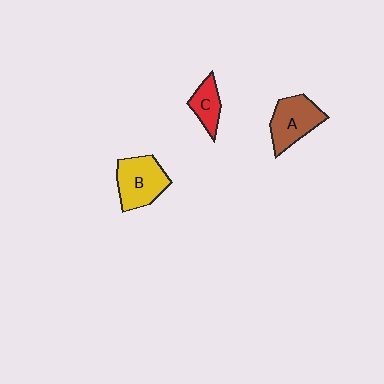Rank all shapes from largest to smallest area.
From largest to smallest: B (yellow), A (brown), C (red).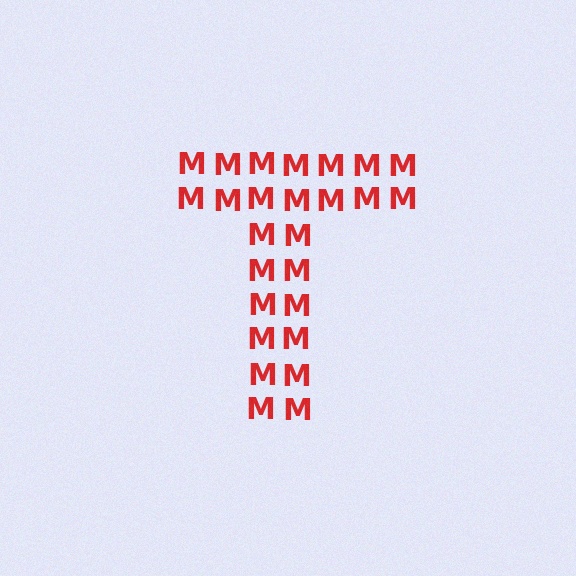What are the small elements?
The small elements are letter M's.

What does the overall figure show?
The overall figure shows the letter T.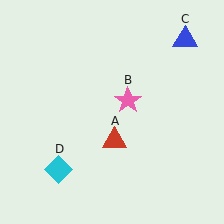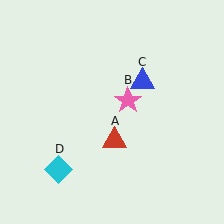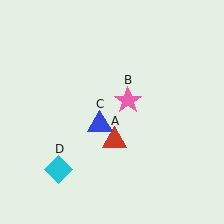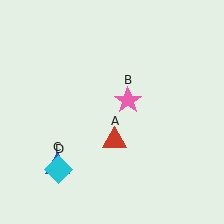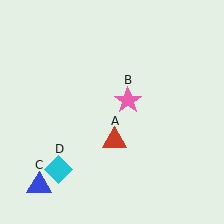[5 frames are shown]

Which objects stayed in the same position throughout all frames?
Red triangle (object A) and pink star (object B) and cyan diamond (object D) remained stationary.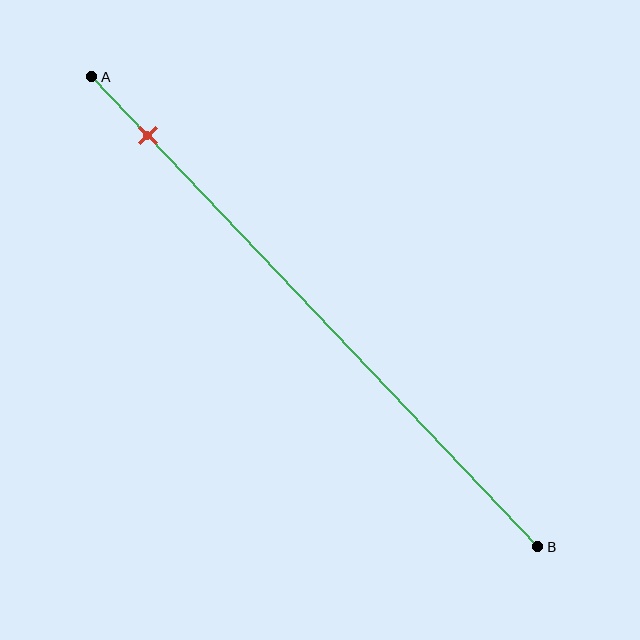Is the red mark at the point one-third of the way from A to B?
No, the mark is at about 15% from A, not at the 33% one-third point.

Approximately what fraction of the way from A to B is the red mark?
The red mark is approximately 15% of the way from A to B.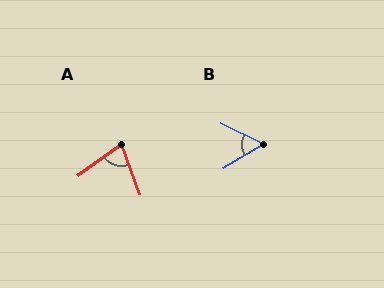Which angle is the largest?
A, at approximately 74 degrees.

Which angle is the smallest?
B, at approximately 57 degrees.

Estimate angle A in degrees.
Approximately 74 degrees.